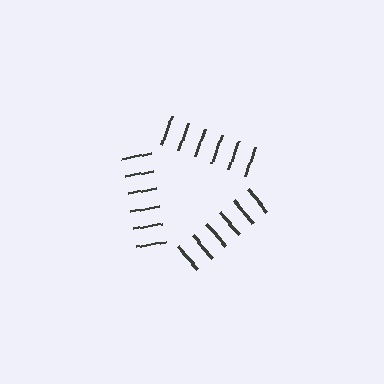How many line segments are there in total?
18 — 6 along each of the 3 edges.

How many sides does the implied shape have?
3 sides — the line-ends trace a triangle.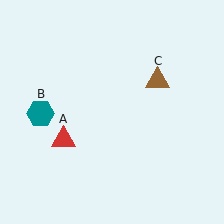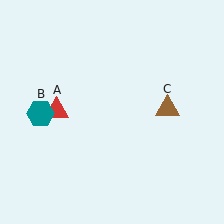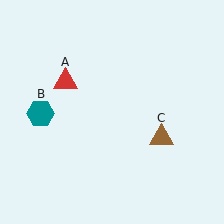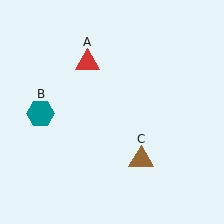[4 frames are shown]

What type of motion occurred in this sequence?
The red triangle (object A), brown triangle (object C) rotated clockwise around the center of the scene.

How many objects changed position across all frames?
2 objects changed position: red triangle (object A), brown triangle (object C).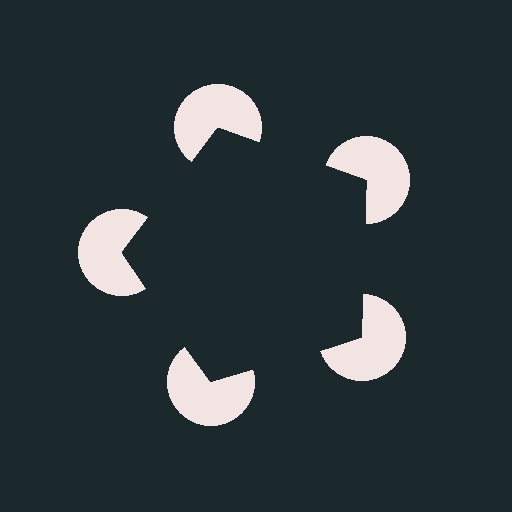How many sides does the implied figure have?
5 sides.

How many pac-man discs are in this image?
There are 5 — one at each vertex of the illusory pentagon.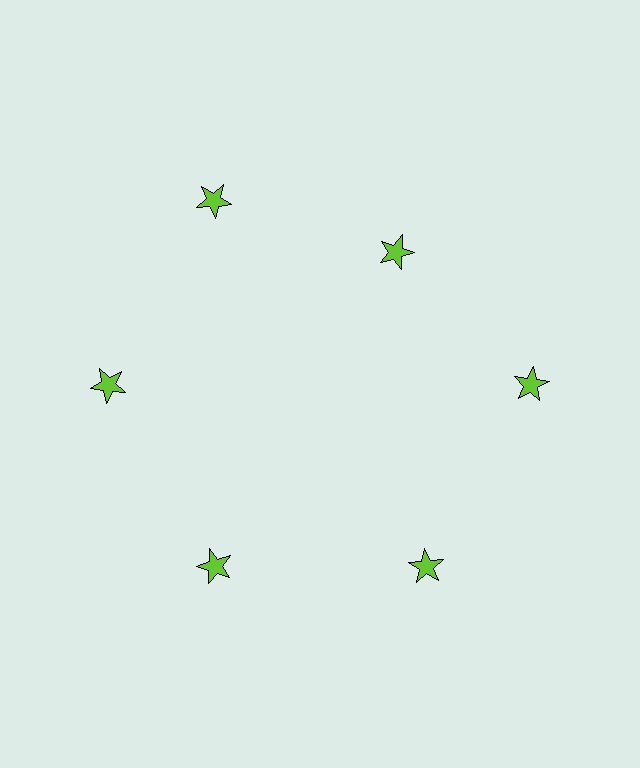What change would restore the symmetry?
The symmetry would be restored by moving it outward, back onto the ring so that all 6 stars sit at equal angles and equal distance from the center.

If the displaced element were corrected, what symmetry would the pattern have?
It would have 6-fold rotational symmetry — the pattern would map onto itself every 60 degrees.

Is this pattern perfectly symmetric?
No. The 6 lime stars are arranged in a ring, but one element near the 1 o'clock position is pulled inward toward the center, breaking the 6-fold rotational symmetry.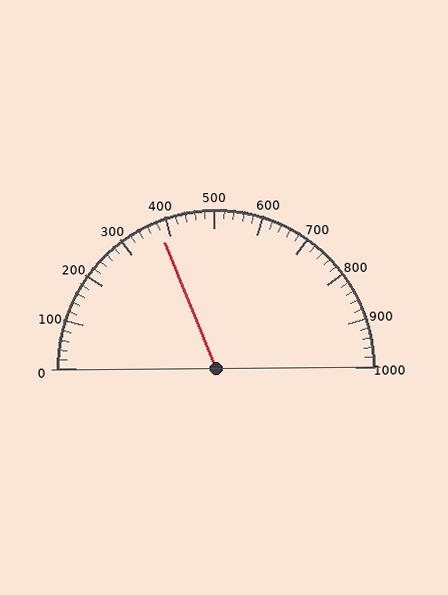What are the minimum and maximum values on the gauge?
The gauge ranges from 0 to 1000.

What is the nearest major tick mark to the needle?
The nearest major tick mark is 400.